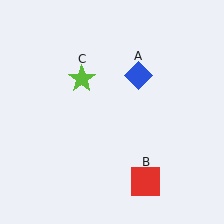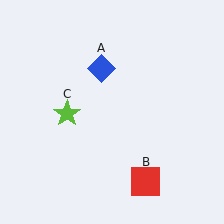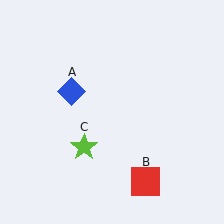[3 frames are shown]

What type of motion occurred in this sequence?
The blue diamond (object A), lime star (object C) rotated counterclockwise around the center of the scene.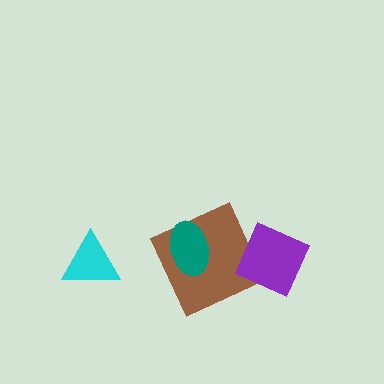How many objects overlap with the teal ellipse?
1 object overlaps with the teal ellipse.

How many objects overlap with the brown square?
2 objects overlap with the brown square.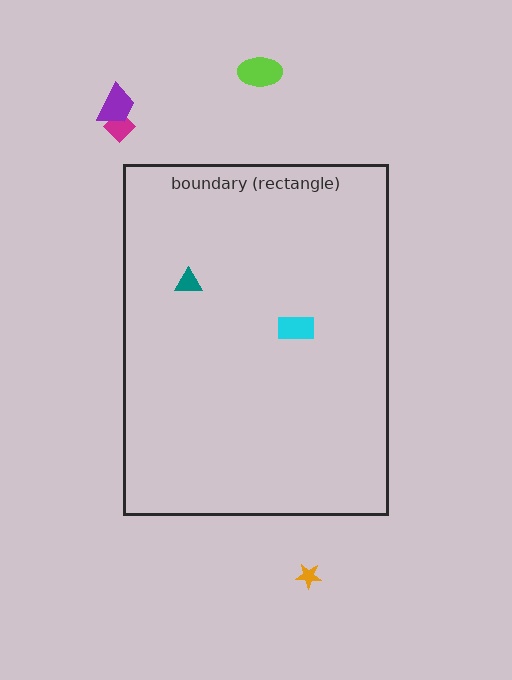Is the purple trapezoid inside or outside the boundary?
Outside.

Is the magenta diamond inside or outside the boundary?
Outside.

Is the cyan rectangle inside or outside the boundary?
Inside.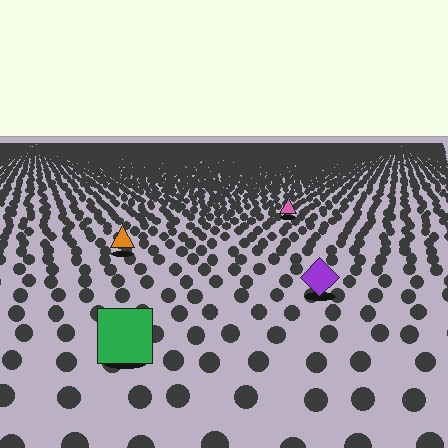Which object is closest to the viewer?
The green square is closest. The texture marks near it are larger and more spread out.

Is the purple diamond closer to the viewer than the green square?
No. The green square is closer — you can tell from the texture gradient: the ground texture is coarser near it.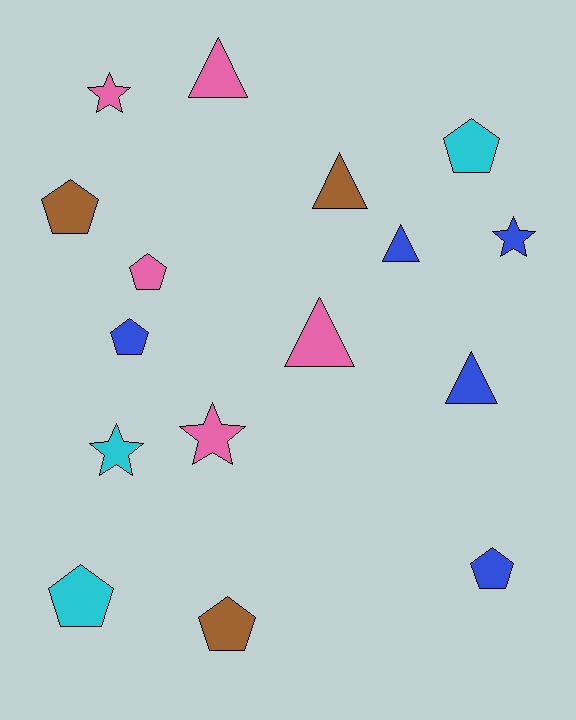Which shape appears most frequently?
Pentagon, with 7 objects.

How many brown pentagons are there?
There are 2 brown pentagons.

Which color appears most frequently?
Blue, with 5 objects.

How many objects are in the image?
There are 16 objects.